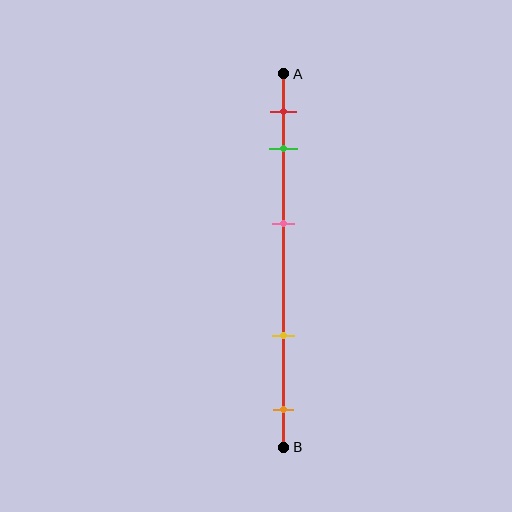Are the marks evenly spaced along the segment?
No, the marks are not evenly spaced.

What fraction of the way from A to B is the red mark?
The red mark is approximately 10% (0.1) of the way from A to B.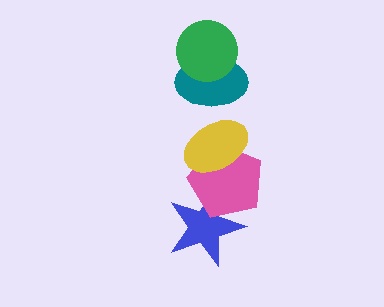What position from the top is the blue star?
The blue star is 5th from the top.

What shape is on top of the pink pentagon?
The yellow ellipse is on top of the pink pentagon.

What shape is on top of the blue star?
The pink pentagon is on top of the blue star.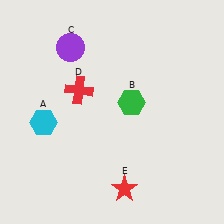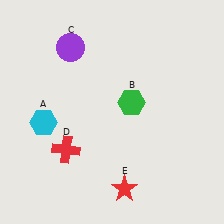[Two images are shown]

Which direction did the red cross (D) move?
The red cross (D) moved down.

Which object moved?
The red cross (D) moved down.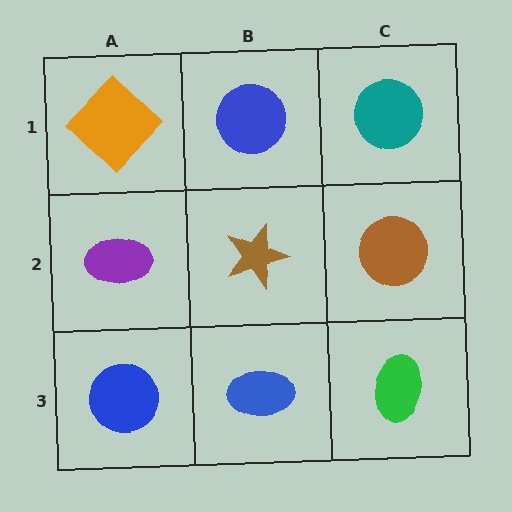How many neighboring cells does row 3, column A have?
2.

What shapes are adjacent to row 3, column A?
A purple ellipse (row 2, column A), a blue ellipse (row 3, column B).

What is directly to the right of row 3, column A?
A blue ellipse.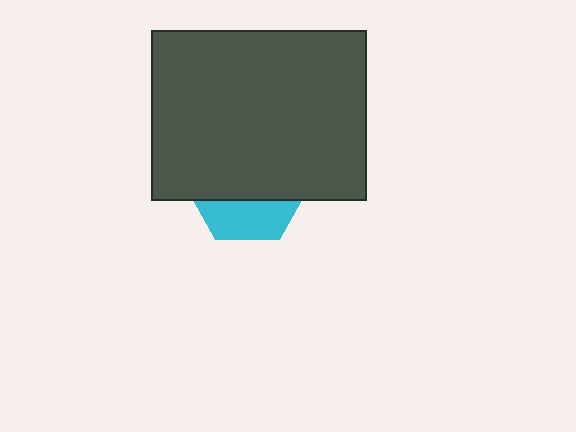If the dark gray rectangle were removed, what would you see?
You would see the complete cyan hexagon.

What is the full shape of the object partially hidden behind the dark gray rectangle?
The partially hidden object is a cyan hexagon.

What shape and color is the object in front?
The object in front is a dark gray rectangle.